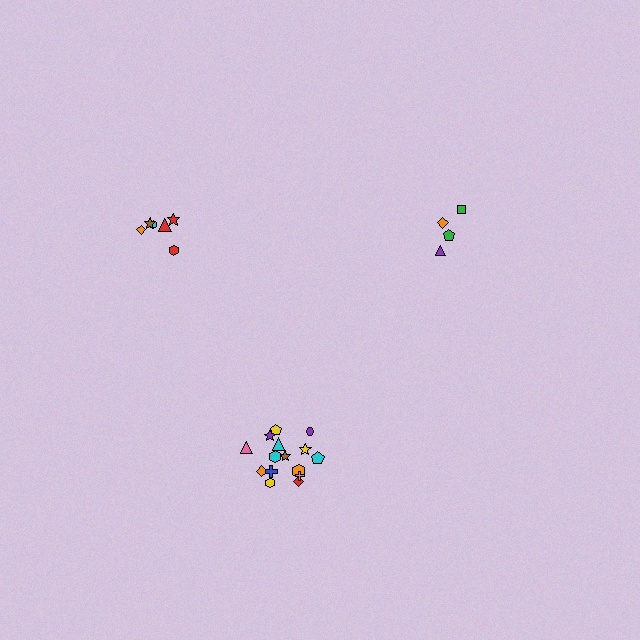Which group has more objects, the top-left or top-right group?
The top-left group.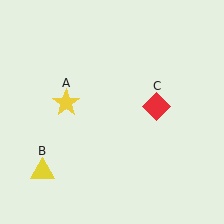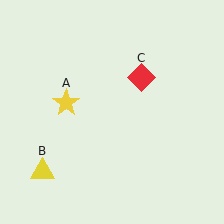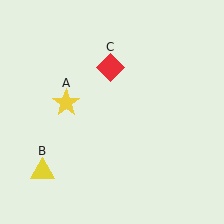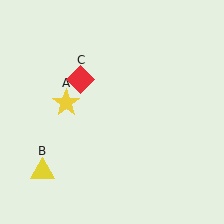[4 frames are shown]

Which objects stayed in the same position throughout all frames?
Yellow star (object A) and yellow triangle (object B) remained stationary.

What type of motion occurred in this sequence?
The red diamond (object C) rotated counterclockwise around the center of the scene.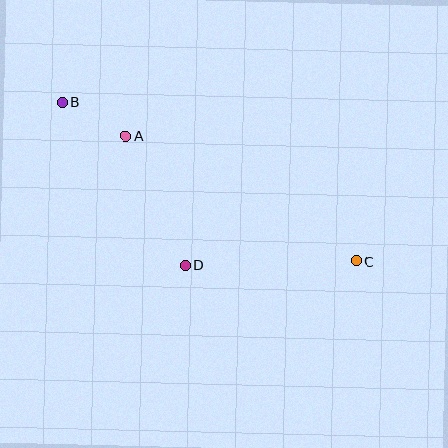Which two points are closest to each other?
Points A and B are closest to each other.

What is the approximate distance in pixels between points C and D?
The distance between C and D is approximately 171 pixels.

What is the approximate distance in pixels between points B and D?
The distance between B and D is approximately 204 pixels.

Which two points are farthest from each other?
Points B and C are farthest from each other.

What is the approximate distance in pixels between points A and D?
The distance between A and D is approximately 142 pixels.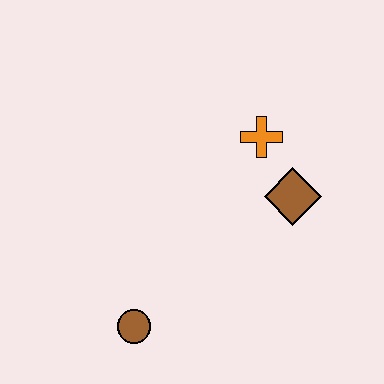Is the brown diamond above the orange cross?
No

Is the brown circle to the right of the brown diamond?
No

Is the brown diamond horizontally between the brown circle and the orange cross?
No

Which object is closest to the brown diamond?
The orange cross is closest to the brown diamond.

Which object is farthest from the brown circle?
The orange cross is farthest from the brown circle.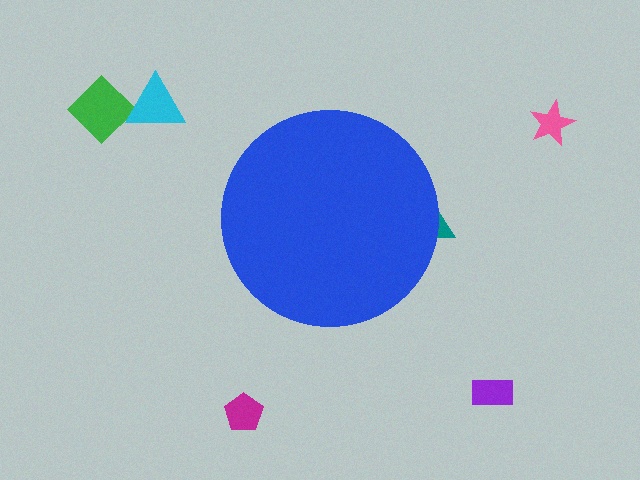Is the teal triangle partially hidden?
Yes, the teal triangle is partially hidden behind the blue circle.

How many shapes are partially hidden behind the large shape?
1 shape is partially hidden.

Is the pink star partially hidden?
No, the pink star is fully visible.